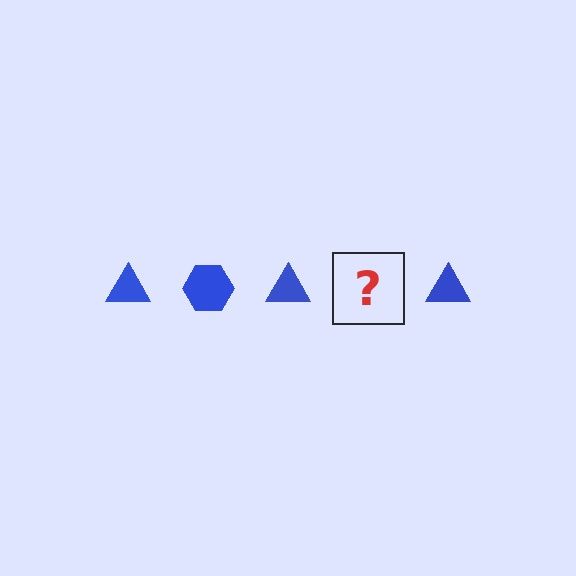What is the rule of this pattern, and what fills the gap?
The rule is that the pattern cycles through triangle, hexagon shapes in blue. The gap should be filled with a blue hexagon.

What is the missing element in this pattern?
The missing element is a blue hexagon.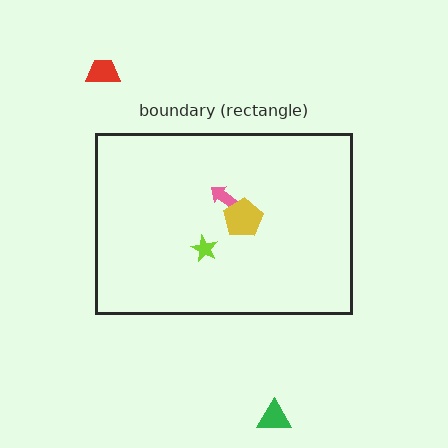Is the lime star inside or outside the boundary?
Inside.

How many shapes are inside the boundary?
3 inside, 2 outside.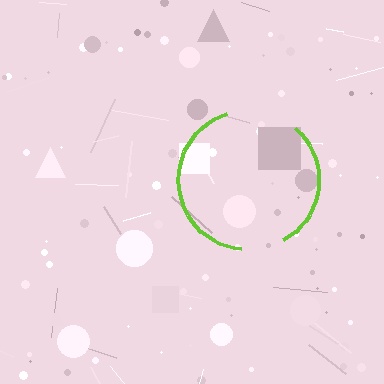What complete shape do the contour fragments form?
The contour fragments form a circle.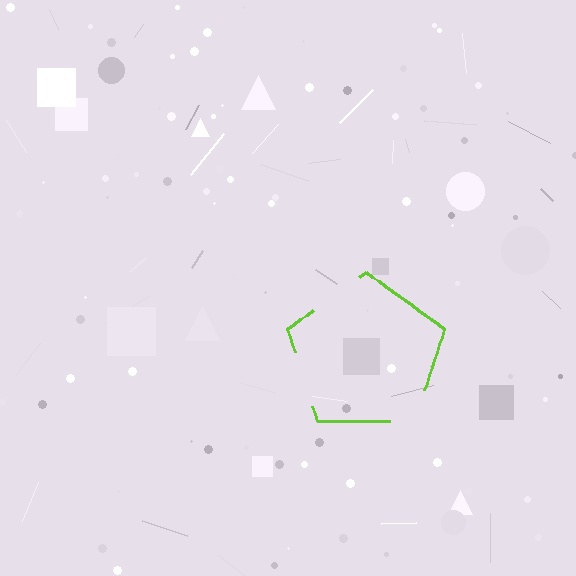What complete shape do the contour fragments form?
The contour fragments form a pentagon.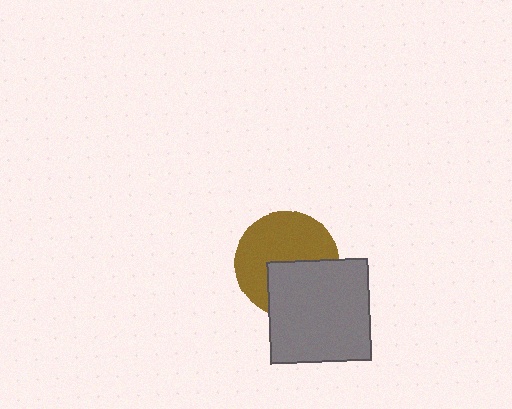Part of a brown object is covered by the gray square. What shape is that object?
It is a circle.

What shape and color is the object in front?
The object in front is a gray square.